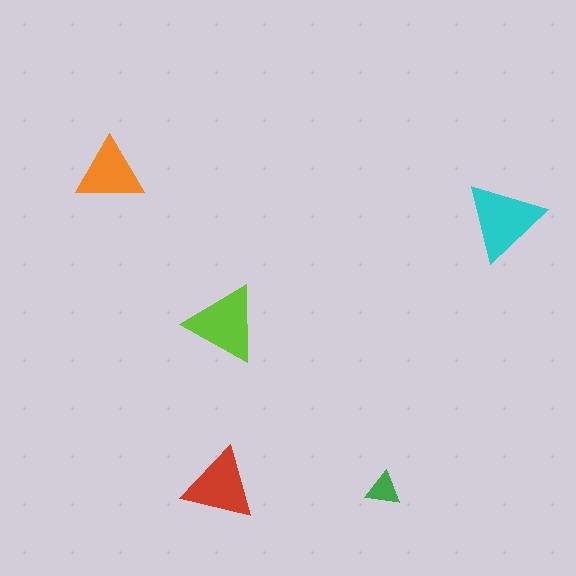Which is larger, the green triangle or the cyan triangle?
The cyan one.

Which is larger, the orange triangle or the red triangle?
The red one.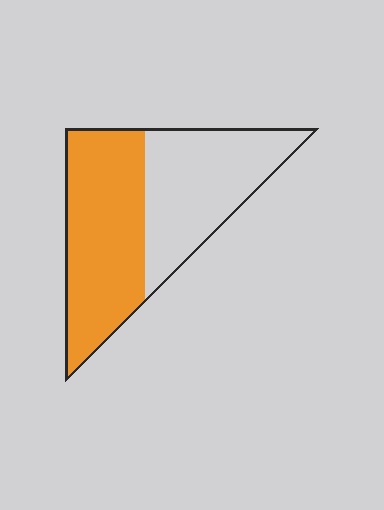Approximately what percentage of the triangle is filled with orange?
Approximately 55%.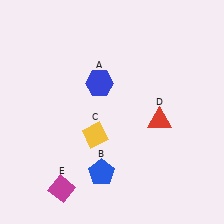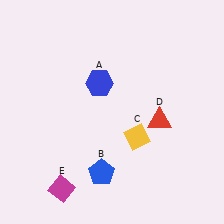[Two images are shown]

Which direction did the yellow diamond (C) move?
The yellow diamond (C) moved right.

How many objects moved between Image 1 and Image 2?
1 object moved between the two images.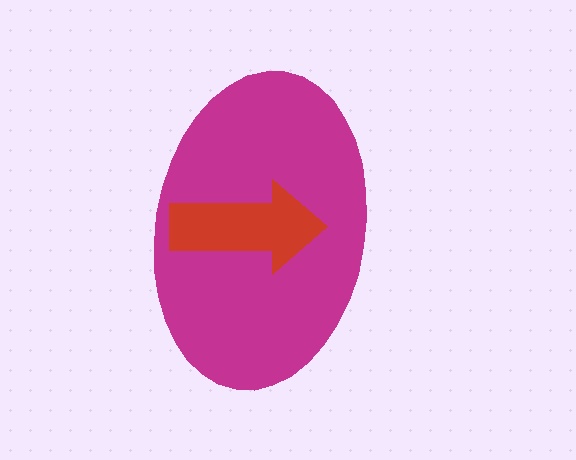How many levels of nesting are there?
2.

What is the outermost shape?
The magenta ellipse.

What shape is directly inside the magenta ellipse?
The red arrow.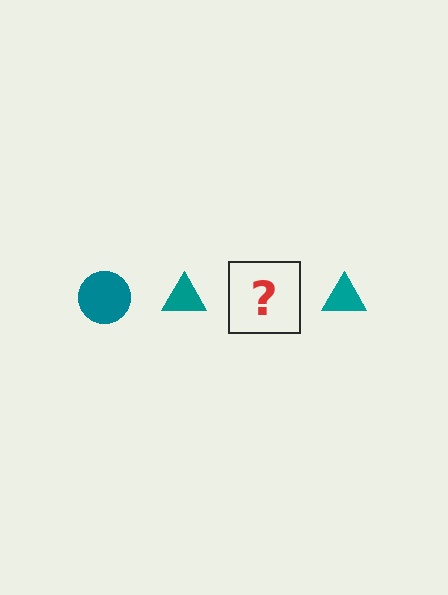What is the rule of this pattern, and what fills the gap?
The rule is that the pattern cycles through circle, triangle shapes in teal. The gap should be filled with a teal circle.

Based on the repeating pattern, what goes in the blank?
The blank should be a teal circle.